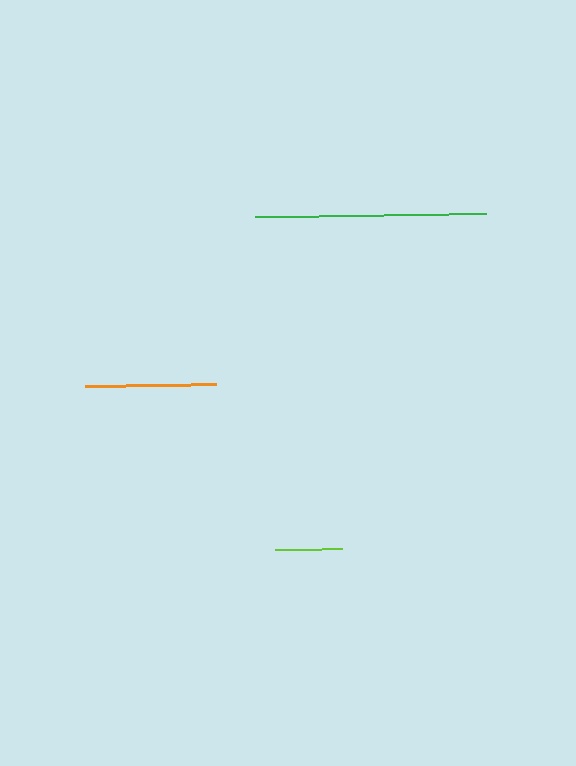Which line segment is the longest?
The green line is the longest at approximately 231 pixels.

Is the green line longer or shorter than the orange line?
The green line is longer than the orange line.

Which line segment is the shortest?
The lime line is the shortest at approximately 68 pixels.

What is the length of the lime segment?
The lime segment is approximately 68 pixels long.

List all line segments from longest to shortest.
From longest to shortest: green, orange, lime.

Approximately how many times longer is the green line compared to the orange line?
The green line is approximately 1.8 times the length of the orange line.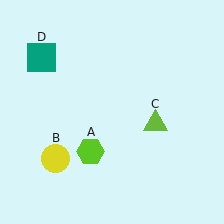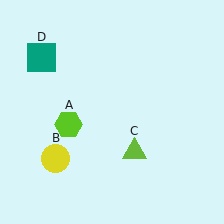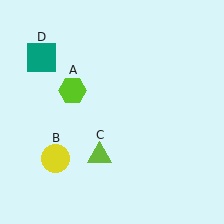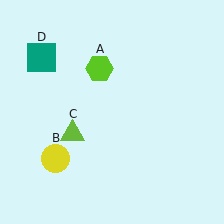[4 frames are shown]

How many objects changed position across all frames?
2 objects changed position: lime hexagon (object A), lime triangle (object C).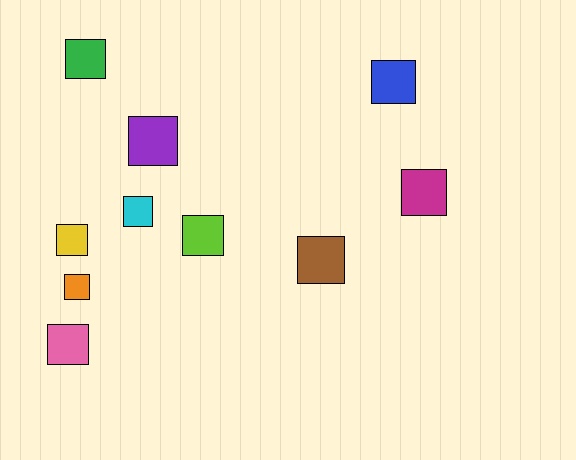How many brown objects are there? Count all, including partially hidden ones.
There is 1 brown object.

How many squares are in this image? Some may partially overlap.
There are 10 squares.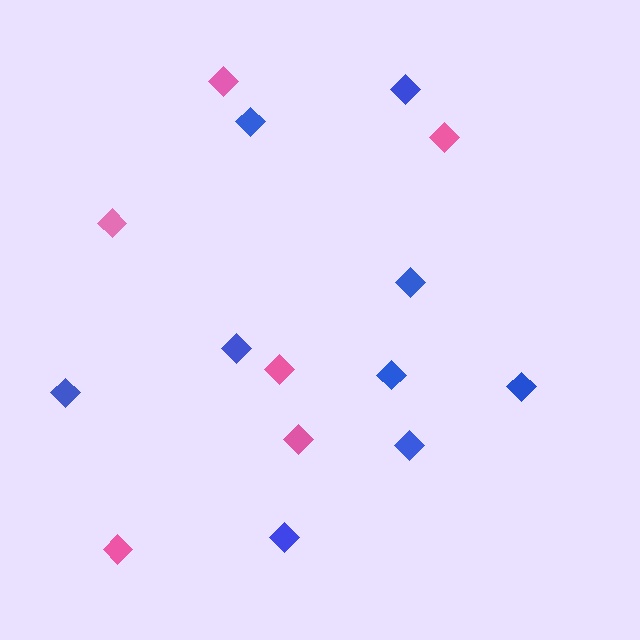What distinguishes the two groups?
There are 2 groups: one group of pink diamonds (6) and one group of blue diamonds (9).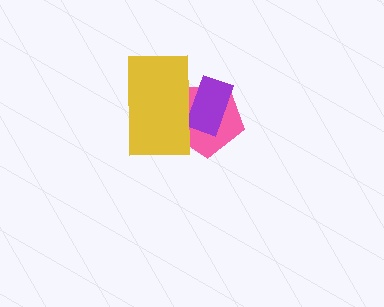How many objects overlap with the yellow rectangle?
2 objects overlap with the yellow rectangle.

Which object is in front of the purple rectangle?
The yellow rectangle is in front of the purple rectangle.